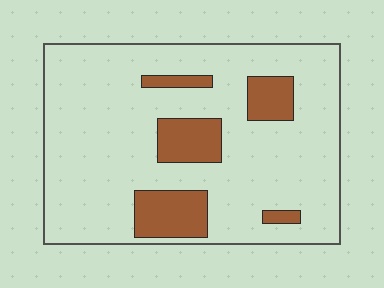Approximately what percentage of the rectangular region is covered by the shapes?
Approximately 15%.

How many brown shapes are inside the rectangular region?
5.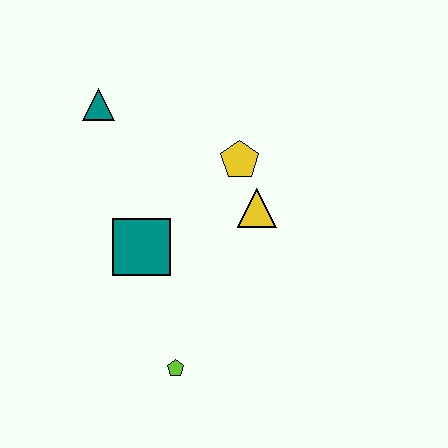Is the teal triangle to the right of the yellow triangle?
No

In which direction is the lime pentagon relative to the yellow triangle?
The lime pentagon is below the yellow triangle.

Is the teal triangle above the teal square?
Yes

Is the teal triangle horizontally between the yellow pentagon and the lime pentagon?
No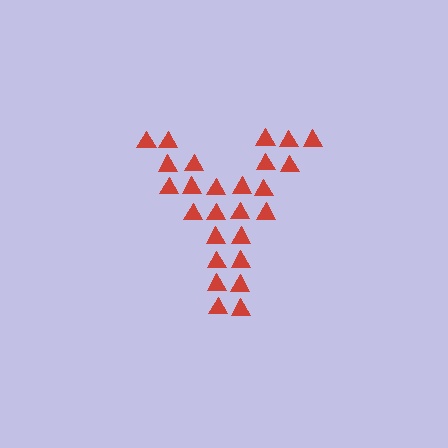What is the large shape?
The large shape is the letter Y.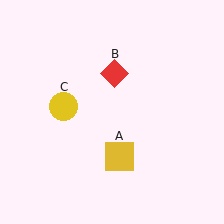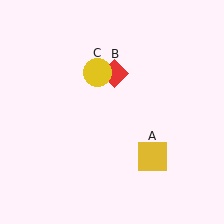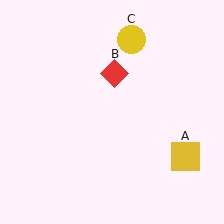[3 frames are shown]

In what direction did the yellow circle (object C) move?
The yellow circle (object C) moved up and to the right.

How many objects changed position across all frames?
2 objects changed position: yellow square (object A), yellow circle (object C).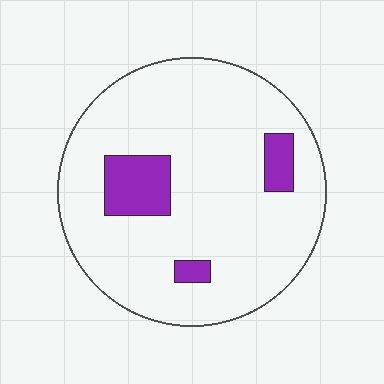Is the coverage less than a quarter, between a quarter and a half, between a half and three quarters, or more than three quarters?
Less than a quarter.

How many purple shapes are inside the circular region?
3.